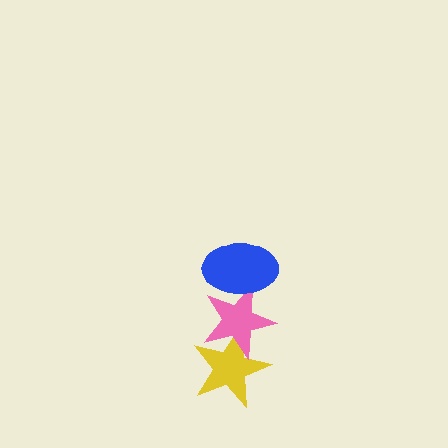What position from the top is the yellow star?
The yellow star is 3rd from the top.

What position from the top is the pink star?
The pink star is 2nd from the top.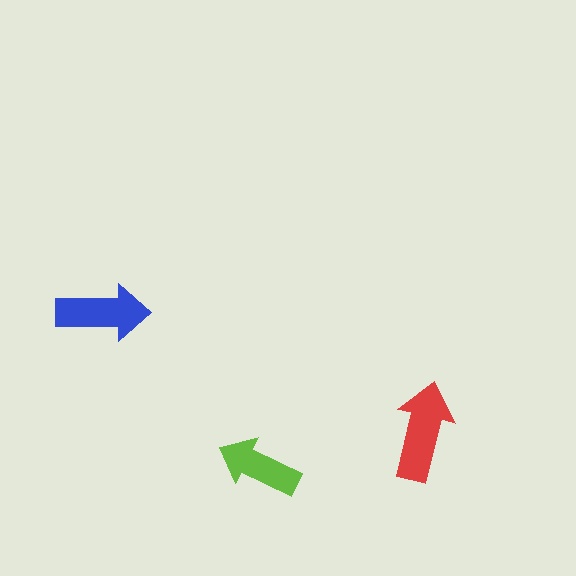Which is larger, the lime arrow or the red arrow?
The red one.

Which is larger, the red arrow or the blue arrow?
The red one.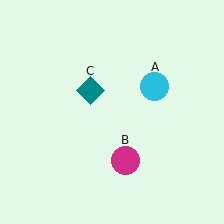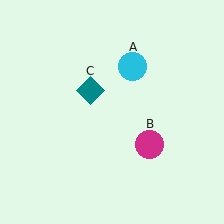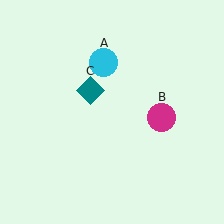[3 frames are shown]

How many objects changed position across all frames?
2 objects changed position: cyan circle (object A), magenta circle (object B).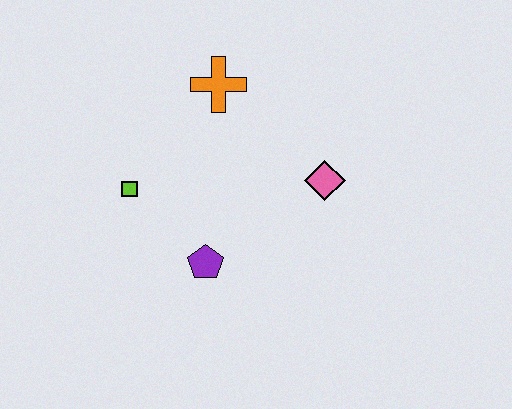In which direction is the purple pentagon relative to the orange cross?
The purple pentagon is below the orange cross.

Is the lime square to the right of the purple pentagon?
No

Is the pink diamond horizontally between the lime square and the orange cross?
No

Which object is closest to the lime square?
The purple pentagon is closest to the lime square.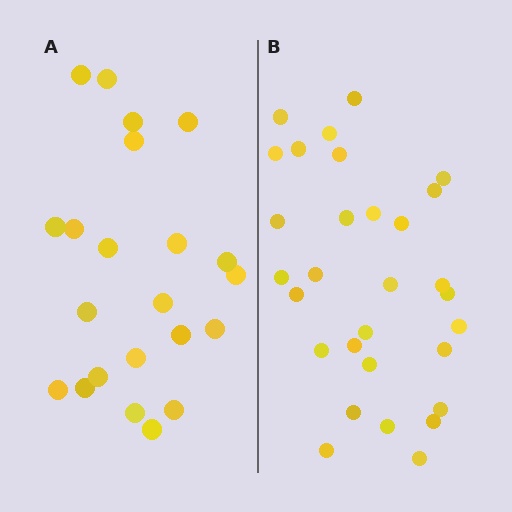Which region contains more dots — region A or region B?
Region B (the right region) has more dots.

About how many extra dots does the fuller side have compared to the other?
Region B has roughly 8 or so more dots than region A.